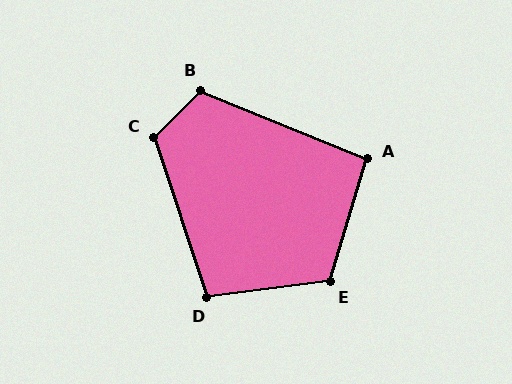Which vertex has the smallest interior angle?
A, at approximately 96 degrees.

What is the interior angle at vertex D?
Approximately 101 degrees (obtuse).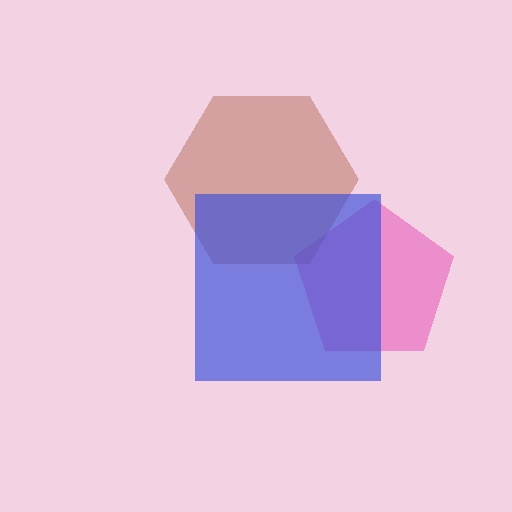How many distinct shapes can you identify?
There are 3 distinct shapes: a pink pentagon, a brown hexagon, a blue square.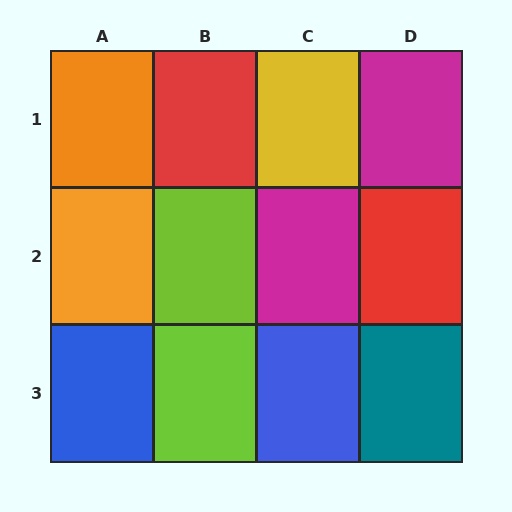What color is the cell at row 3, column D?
Teal.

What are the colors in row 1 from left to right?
Orange, red, yellow, magenta.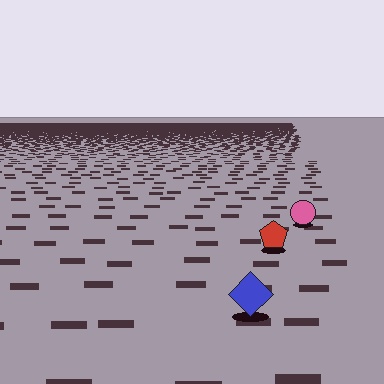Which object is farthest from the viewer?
The pink circle is farthest from the viewer. It appears smaller and the ground texture around it is denser.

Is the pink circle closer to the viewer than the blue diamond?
No. The blue diamond is closer — you can tell from the texture gradient: the ground texture is coarser near it.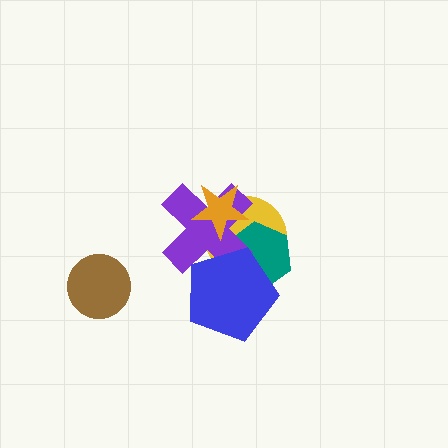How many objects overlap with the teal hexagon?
3 objects overlap with the teal hexagon.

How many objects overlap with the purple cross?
4 objects overlap with the purple cross.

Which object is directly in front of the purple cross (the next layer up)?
The blue pentagon is directly in front of the purple cross.